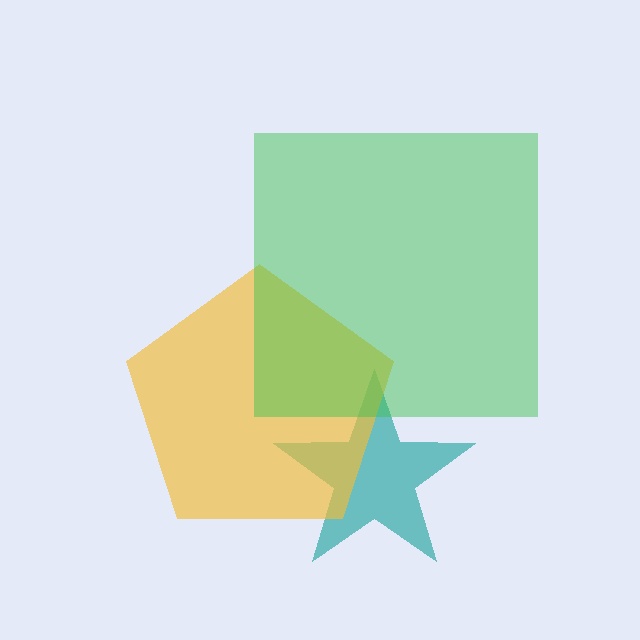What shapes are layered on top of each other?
The layered shapes are: a teal star, a yellow pentagon, a green square.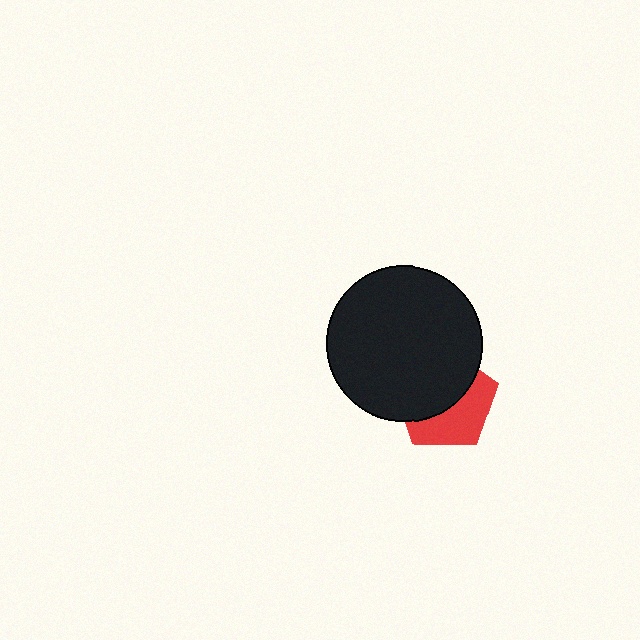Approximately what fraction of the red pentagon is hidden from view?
Roughly 54% of the red pentagon is hidden behind the black circle.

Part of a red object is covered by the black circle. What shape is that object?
It is a pentagon.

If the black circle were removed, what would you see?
You would see the complete red pentagon.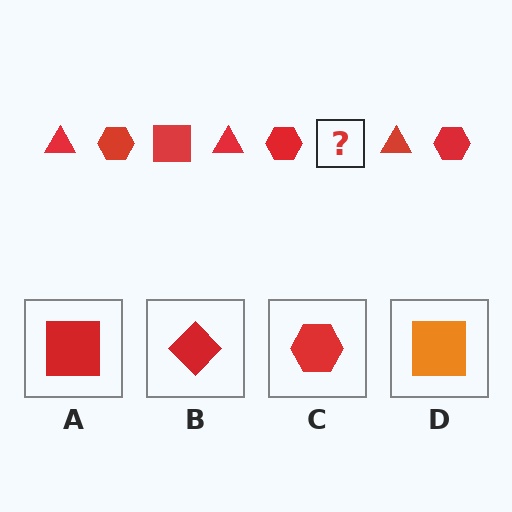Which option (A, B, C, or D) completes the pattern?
A.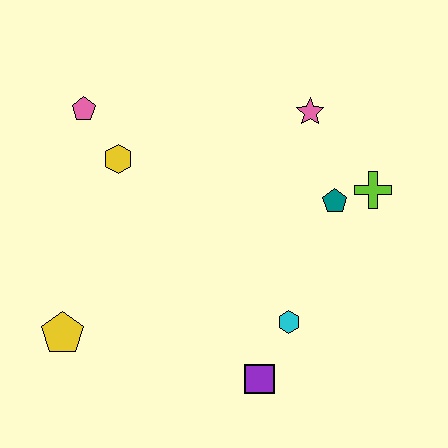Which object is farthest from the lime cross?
The yellow pentagon is farthest from the lime cross.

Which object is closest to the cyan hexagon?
The purple square is closest to the cyan hexagon.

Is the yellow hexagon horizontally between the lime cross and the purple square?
No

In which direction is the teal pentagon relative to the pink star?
The teal pentagon is below the pink star.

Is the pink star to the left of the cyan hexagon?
No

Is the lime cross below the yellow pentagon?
No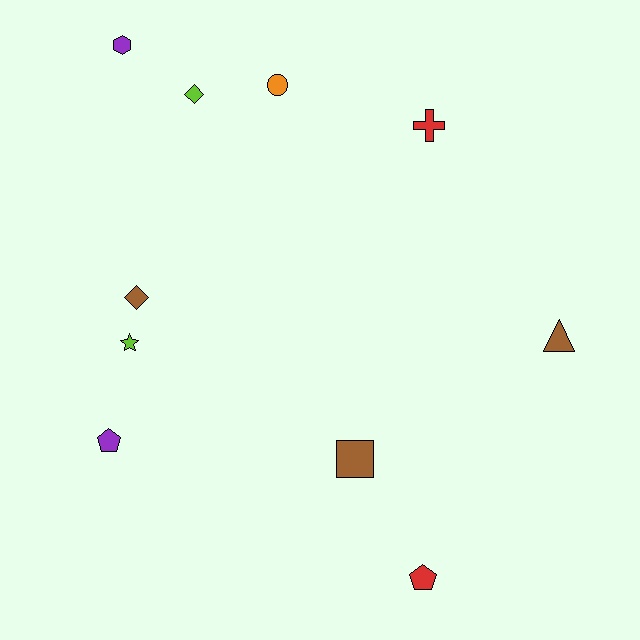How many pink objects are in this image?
There are no pink objects.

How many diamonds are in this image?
There are 2 diamonds.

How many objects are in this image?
There are 10 objects.